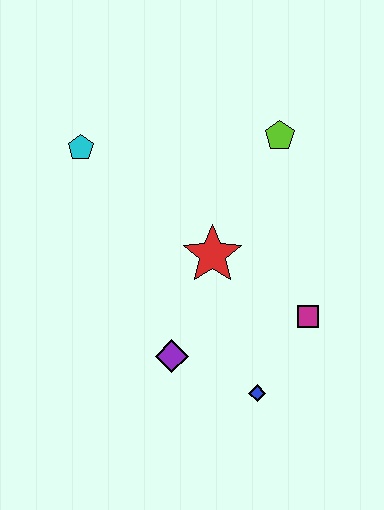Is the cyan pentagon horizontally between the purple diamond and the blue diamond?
No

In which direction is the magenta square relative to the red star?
The magenta square is to the right of the red star.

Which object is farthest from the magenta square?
The cyan pentagon is farthest from the magenta square.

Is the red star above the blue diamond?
Yes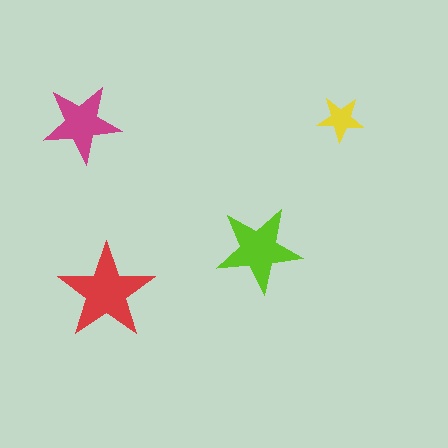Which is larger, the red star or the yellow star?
The red one.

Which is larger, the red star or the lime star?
The red one.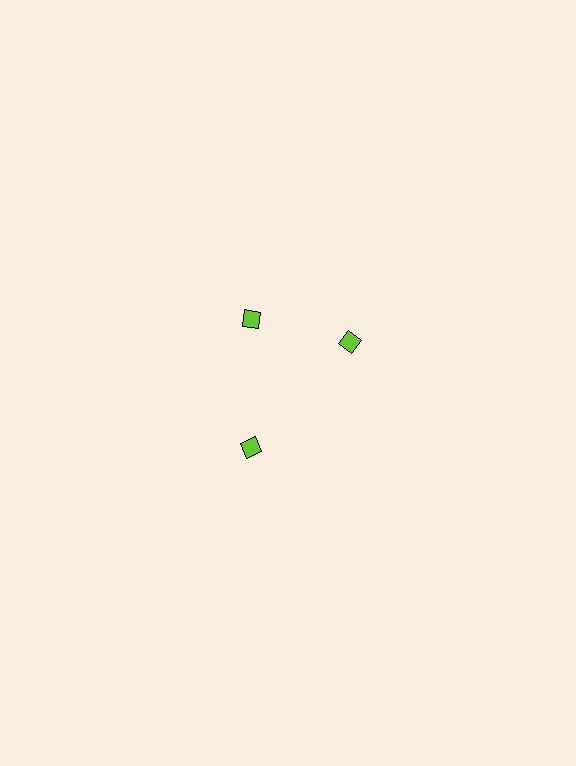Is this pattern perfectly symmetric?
No. The 3 lime diamonds are arranged in a ring, but one element near the 3 o'clock position is rotated out of alignment along the ring, breaking the 3-fold rotational symmetry.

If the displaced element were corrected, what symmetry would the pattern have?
It would have 3-fold rotational symmetry — the pattern would map onto itself every 120 degrees.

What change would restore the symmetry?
The symmetry would be restored by rotating it back into even spacing with its neighbors so that all 3 diamonds sit at equal angles and equal distance from the center.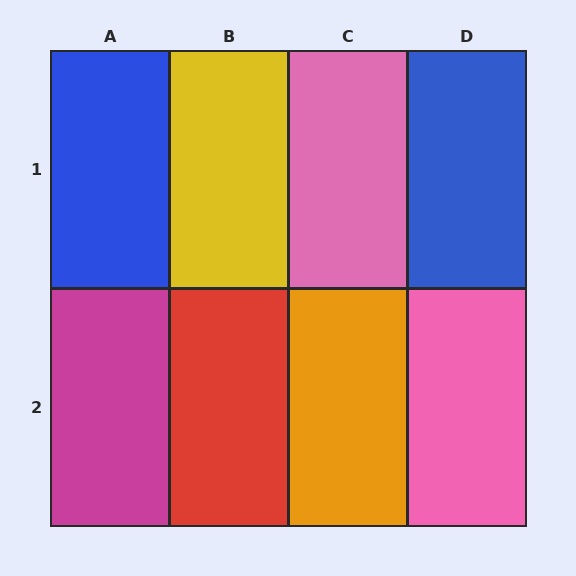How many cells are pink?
2 cells are pink.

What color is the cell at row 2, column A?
Magenta.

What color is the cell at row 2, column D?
Pink.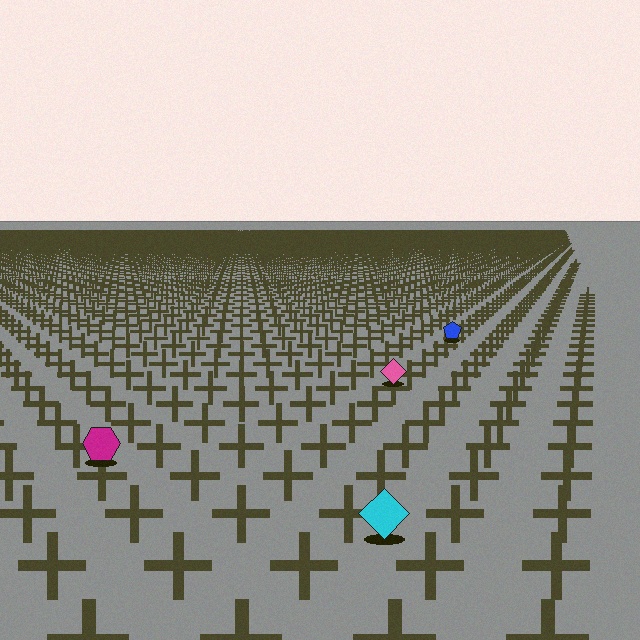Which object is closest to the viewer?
The cyan diamond is closest. The texture marks near it are larger and more spread out.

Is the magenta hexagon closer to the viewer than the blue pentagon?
Yes. The magenta hexagon is closer — you can tell from the texture gradient: the ground texture is coarser near it.